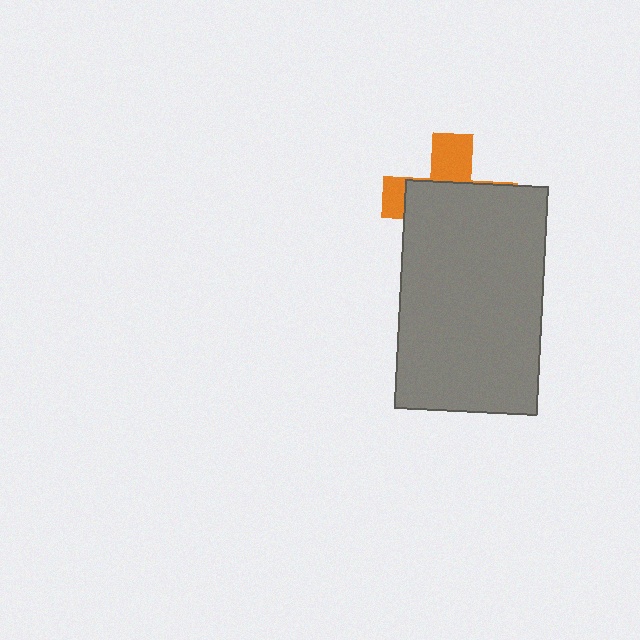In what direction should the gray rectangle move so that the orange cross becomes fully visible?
The gray rectangle should move down. That is the shortest direction to clear the overlap and leave the orange cross fully visible.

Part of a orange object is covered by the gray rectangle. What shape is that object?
It is a cross.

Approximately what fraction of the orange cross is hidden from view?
Roughly 68% of the orange cross is hidden behind the gray rectangle.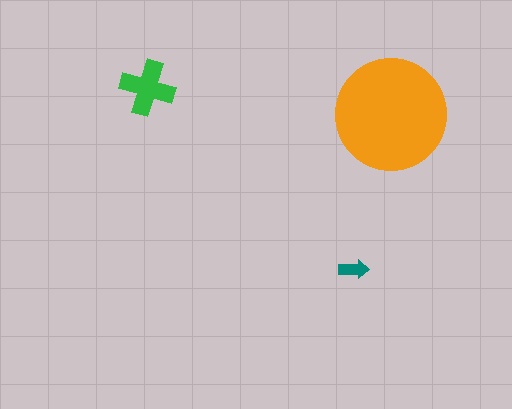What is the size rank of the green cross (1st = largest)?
2nd.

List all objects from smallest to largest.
The teal arrow, the green cross, the orange circle.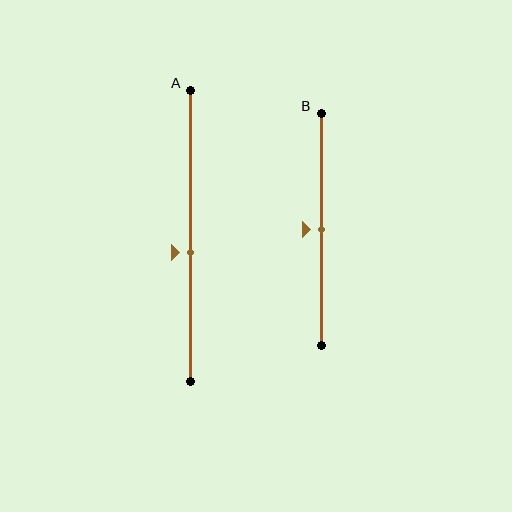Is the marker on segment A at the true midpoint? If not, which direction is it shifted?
No, the marker on segment A is shifted downward by about 6% of the segment length.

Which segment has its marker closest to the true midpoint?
Segment B has its marker closest to the true midpoint.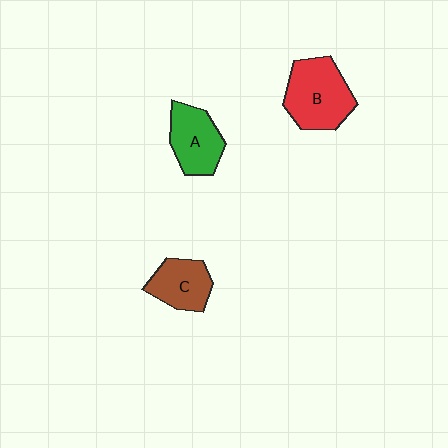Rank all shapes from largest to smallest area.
From largest to smallest: B (red), A (green), C (brown).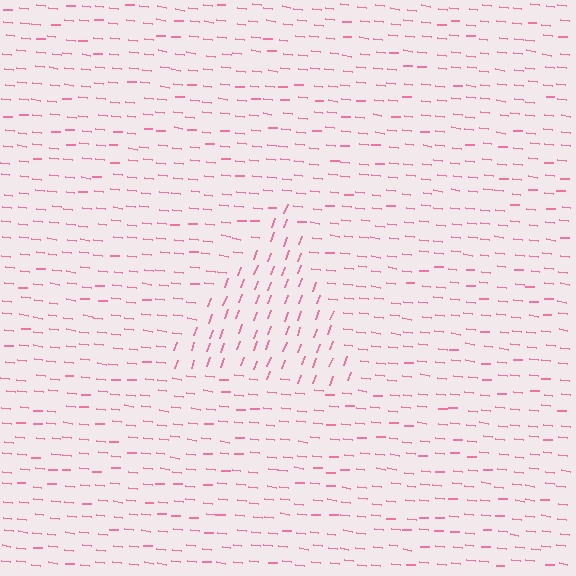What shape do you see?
I see a triangle.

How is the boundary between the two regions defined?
The boundary is defined purely by a change in line orientation (approximately 76 degrees difference). All lines are the same color and thickness.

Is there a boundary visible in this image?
Yes, there is a texture boundary formed by a change in line orientation.